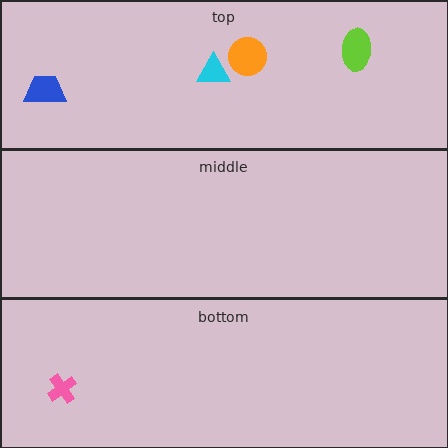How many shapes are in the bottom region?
1.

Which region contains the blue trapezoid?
The top region.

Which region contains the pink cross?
The bottom region.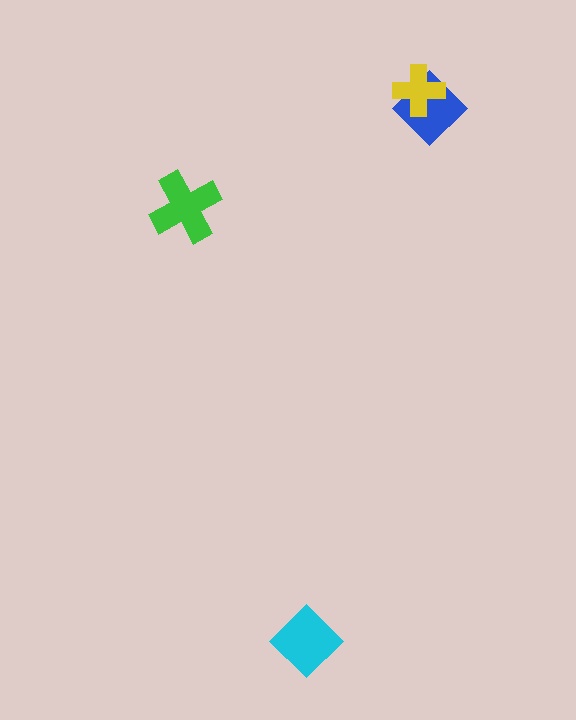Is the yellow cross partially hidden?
No, no other shape covers it.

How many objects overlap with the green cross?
0 objects overlap with the green cross.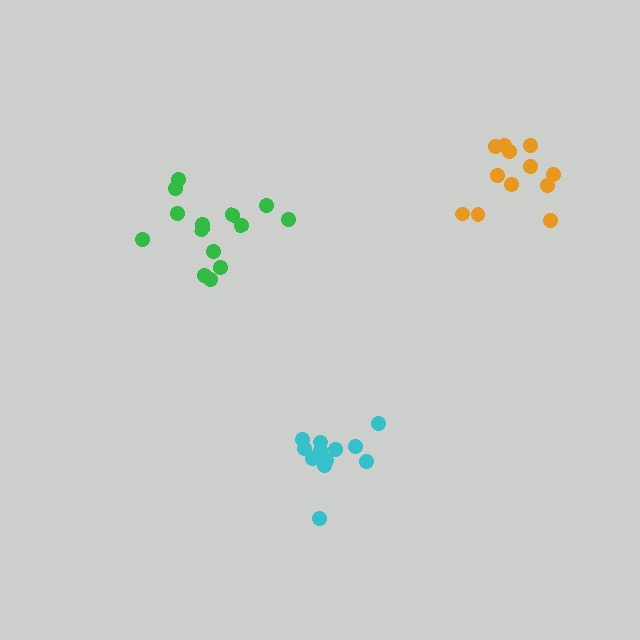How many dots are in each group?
Group 1: 12 dots, Group 2: 14 dots, Group 3: 12 dots (38 total).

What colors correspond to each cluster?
The clusters are colored: orange, green, cyan.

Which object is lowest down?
The cyan cluster is bottommost.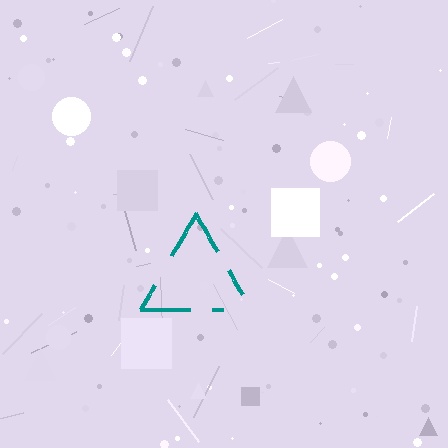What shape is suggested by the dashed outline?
The dashed outline suggests a triangle.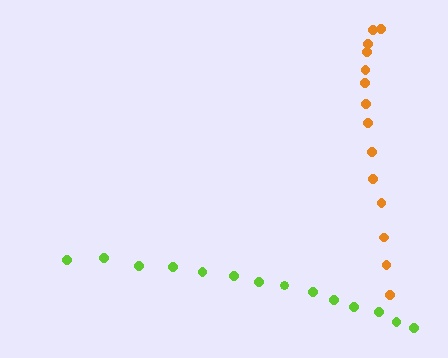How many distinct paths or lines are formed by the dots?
There are 2 distinct paths.